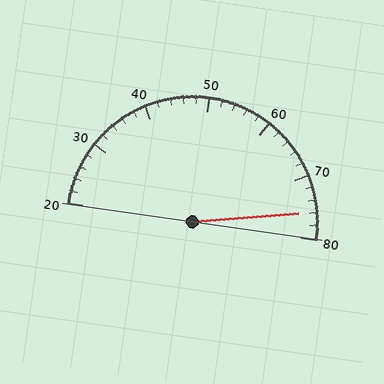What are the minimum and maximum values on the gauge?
The gauge ranges from 20 to 80.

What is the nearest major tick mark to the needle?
The nearest major tick mark is 80.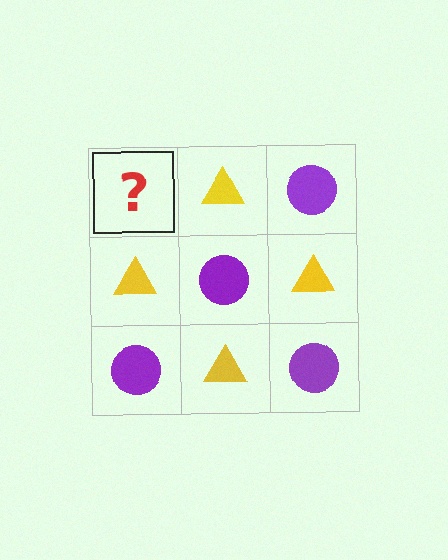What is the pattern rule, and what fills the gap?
The rule is that it alternates purple circle and yellow triangle in a checkerboard pattern. The gap should be filled with a purple circle.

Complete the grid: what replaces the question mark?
The question mark should be replaced with a purple circle.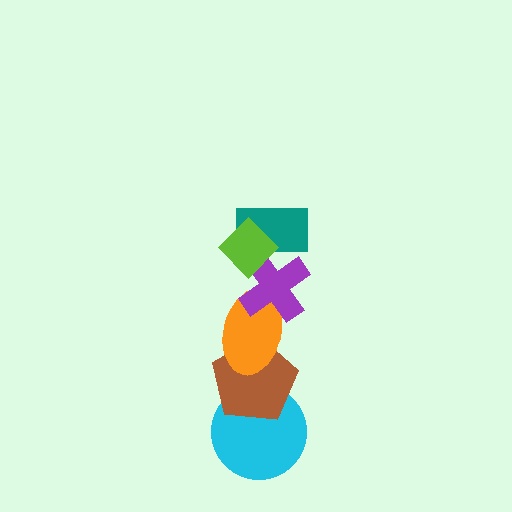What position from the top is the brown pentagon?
The brown pentagon is 5th from the top.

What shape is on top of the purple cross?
The teal rectangle is on top of the purple cross.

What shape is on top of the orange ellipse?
The purple cross is on top of the orange ellipse.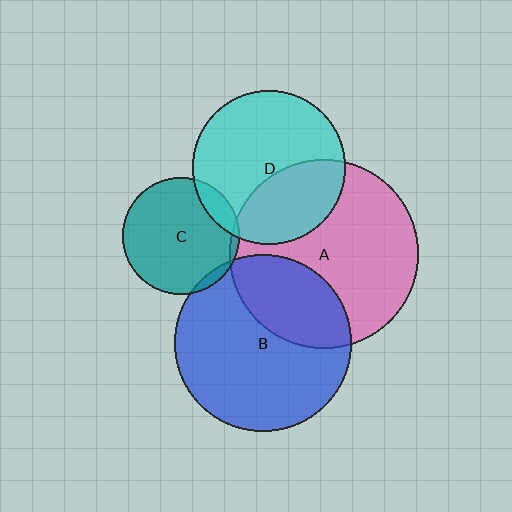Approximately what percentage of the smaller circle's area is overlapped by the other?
Approximately 35%.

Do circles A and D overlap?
Yes.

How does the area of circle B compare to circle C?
Approximately 2.3 times.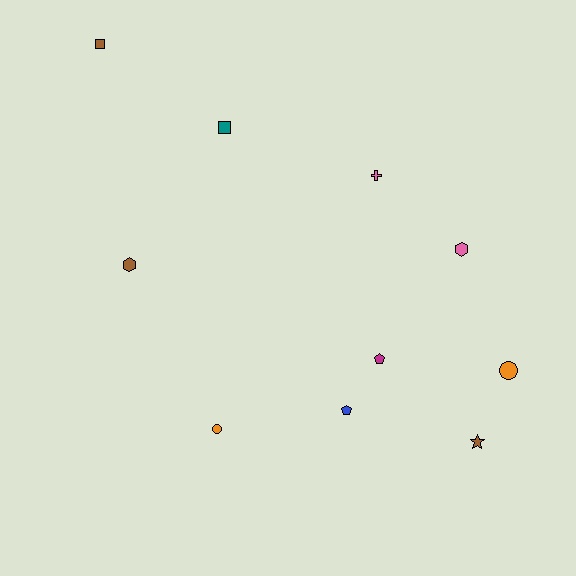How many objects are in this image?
There are 10 objects.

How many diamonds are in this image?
There are no diamonds.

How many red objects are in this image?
There are no red objects.